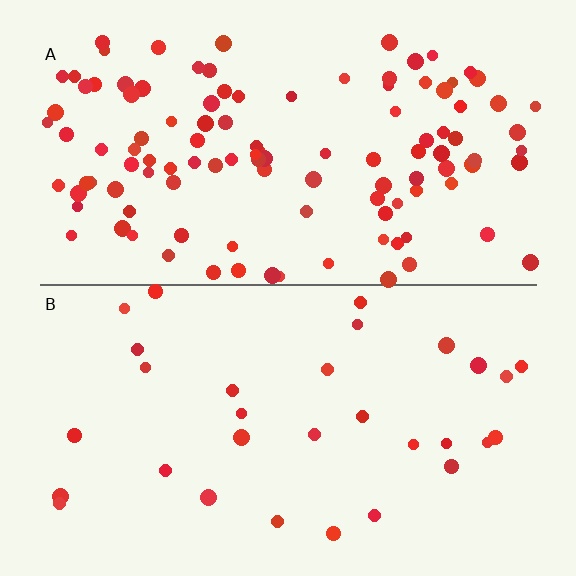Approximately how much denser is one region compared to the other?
Approximately 3.6× — region A over region B.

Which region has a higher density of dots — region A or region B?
A (the top).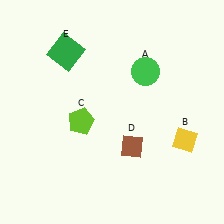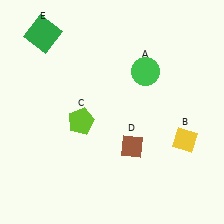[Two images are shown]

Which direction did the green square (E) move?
The green square (E) moved left.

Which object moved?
The green square (E) moved left.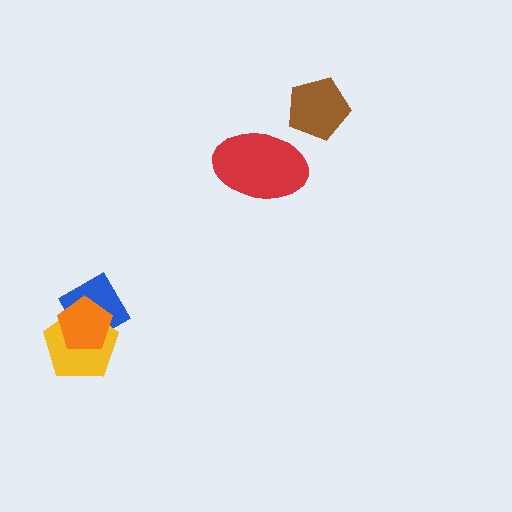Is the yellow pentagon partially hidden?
Yes, it is partially covered by another shape.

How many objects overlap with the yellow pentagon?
2 objects overlap with the yellow pentagon.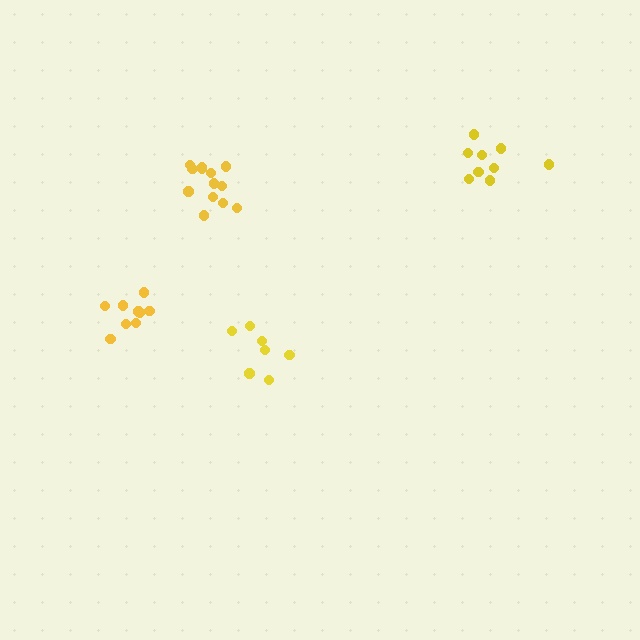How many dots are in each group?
Group 1: 7 dots, Group 2: 9 dots, Group 3: 9 dots, Group 4: 13 dots (38 total).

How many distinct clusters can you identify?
There are 4 distinct clusters.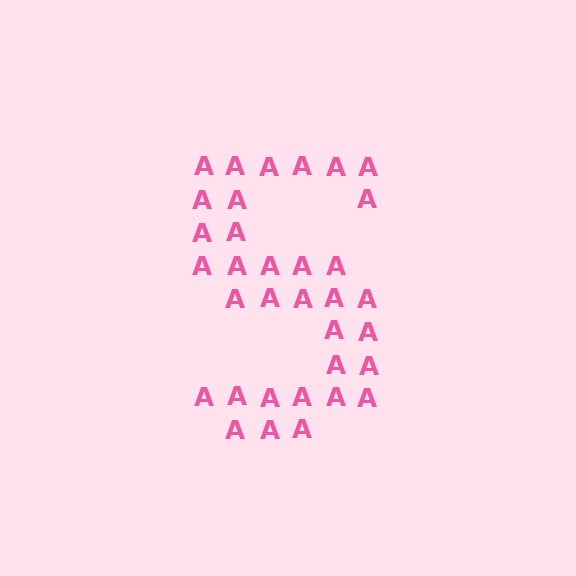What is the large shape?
The large shape is the letter S.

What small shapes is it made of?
It is made of small letter A's.